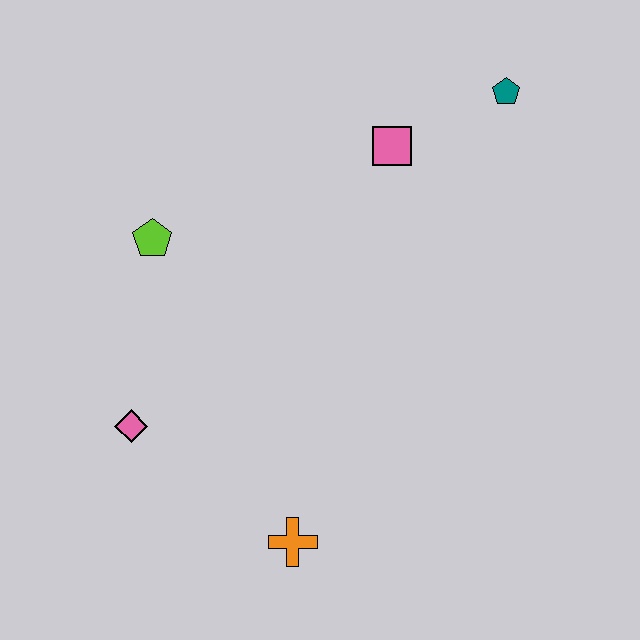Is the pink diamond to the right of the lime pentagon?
No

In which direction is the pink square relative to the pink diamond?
The pink square is above the pink diamond.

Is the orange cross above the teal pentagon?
No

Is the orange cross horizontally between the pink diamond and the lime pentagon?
No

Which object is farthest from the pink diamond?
The teal pentagon is farthest from the pink diamond.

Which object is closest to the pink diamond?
The lime pentagon is closest to the pink diamond.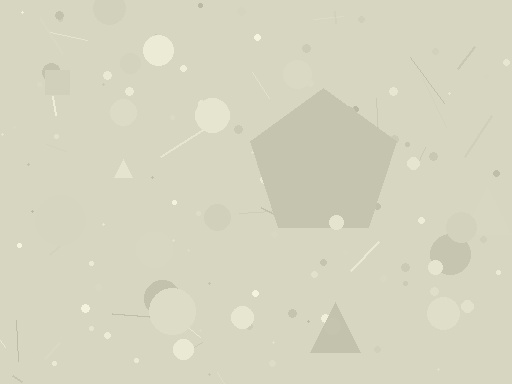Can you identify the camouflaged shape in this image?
The camouflaged shape is a pentagon.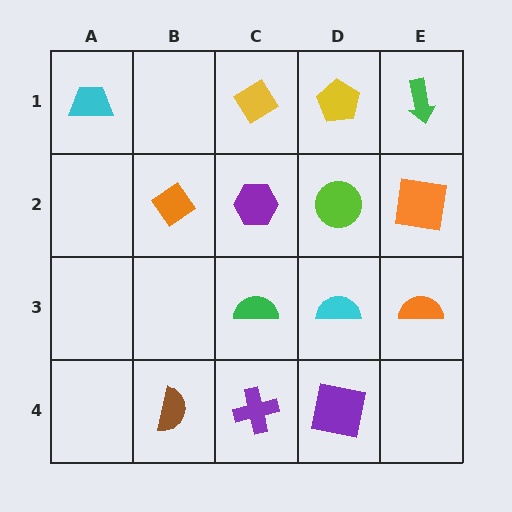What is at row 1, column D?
A yellow pentagon.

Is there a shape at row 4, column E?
No, that cell is empty.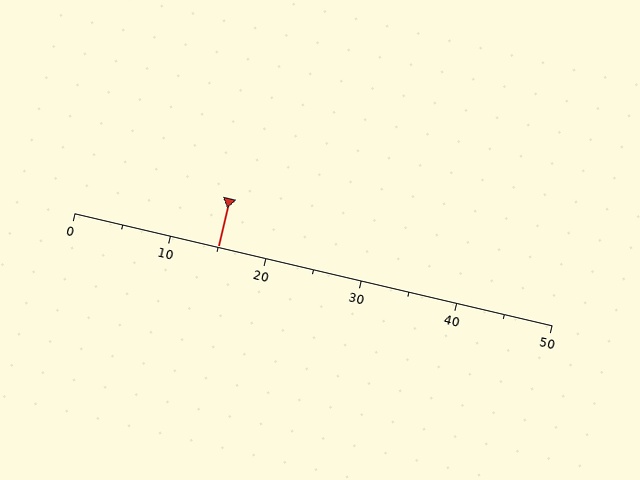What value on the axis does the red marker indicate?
The marker indicates approximately 15.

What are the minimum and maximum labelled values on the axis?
The axis runs from 0 to 50.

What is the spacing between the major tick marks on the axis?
The major ticks are spaced 10 apart.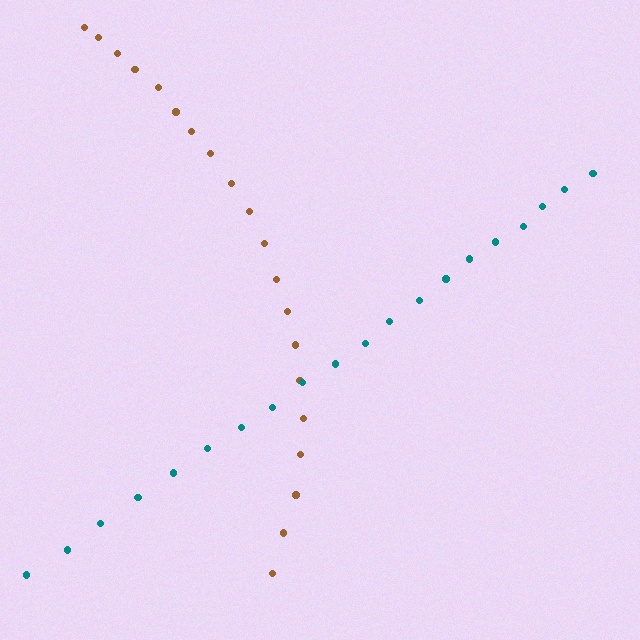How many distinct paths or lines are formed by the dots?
There are 2 distinct paths.